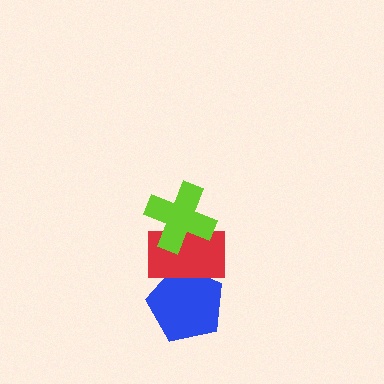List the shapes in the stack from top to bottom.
From top to bottom: the lime cross, the red rectangle, the blue pentagon.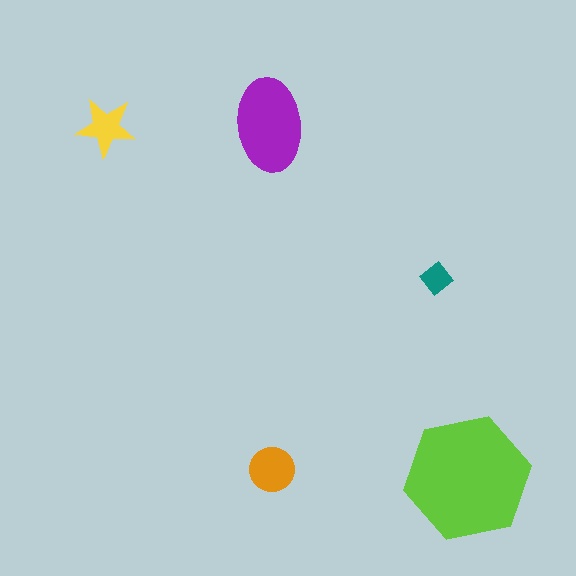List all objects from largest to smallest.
The lime hexagon, the purple ellipse, the orange circle, the yellow star, the teal diamond.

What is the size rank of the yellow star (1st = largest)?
4th.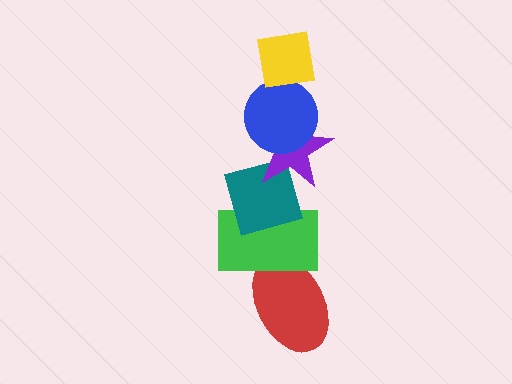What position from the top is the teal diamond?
The teal diamond is 4th from the top.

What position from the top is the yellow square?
The yellow square is 1st from the top.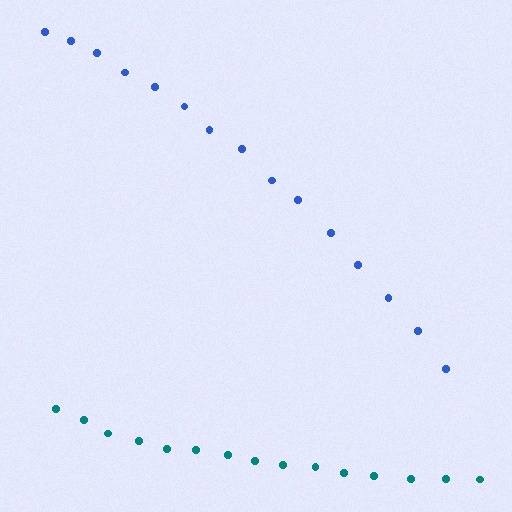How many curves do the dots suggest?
There are 2 distinct paths.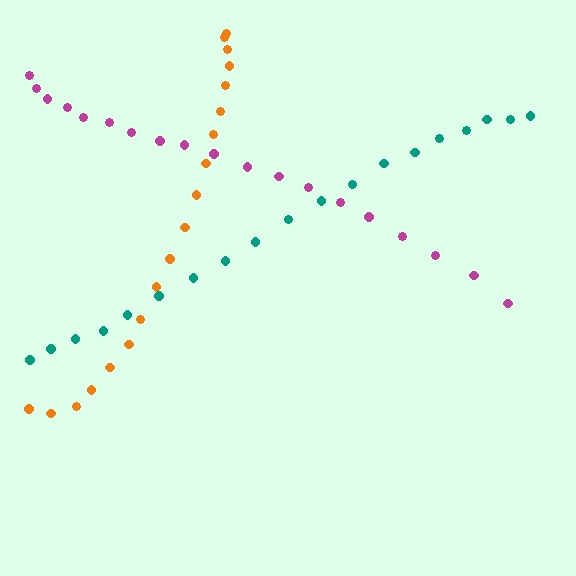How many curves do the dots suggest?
There are 3 distinct paths.